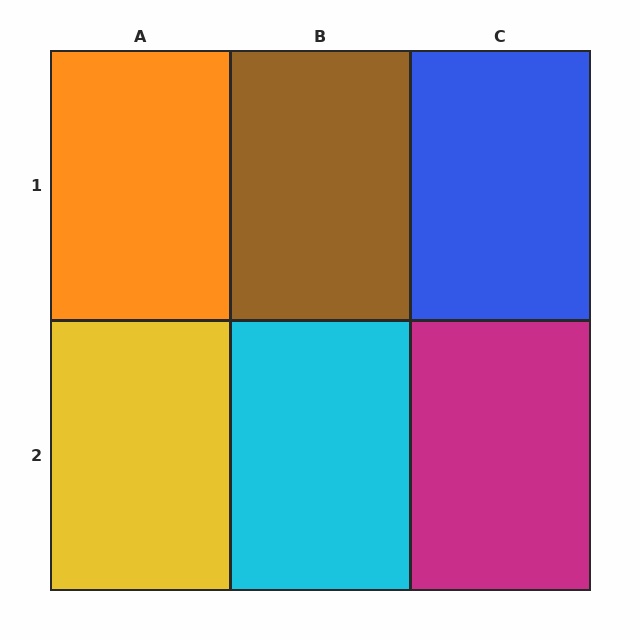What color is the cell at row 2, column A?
Yellow.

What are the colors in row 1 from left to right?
Orange, brown, blue.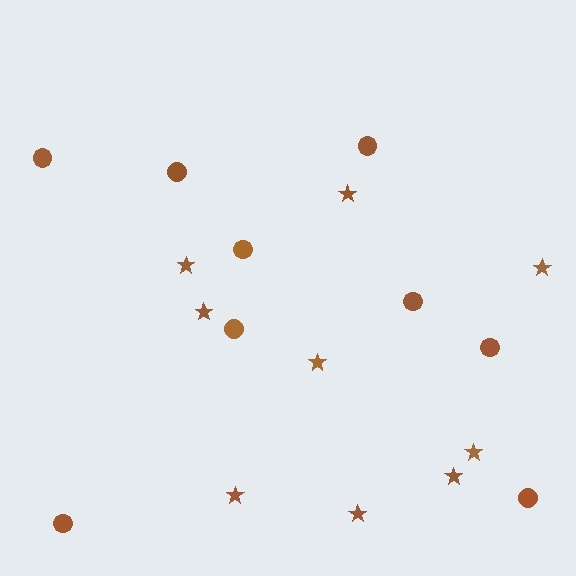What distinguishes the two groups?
There are 2 groups: one group of stars (9) and one group of circles (9).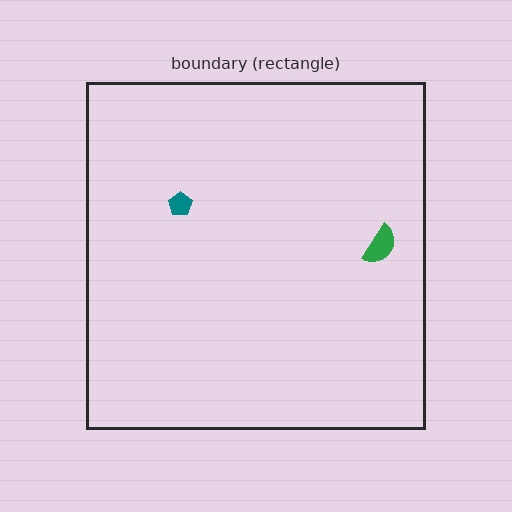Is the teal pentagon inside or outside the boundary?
Inside.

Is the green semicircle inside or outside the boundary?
Inside.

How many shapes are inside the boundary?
2 inside, 0 outside.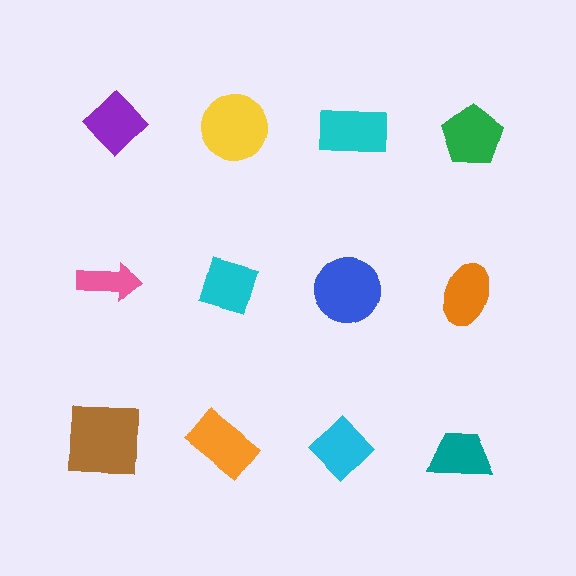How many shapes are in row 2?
4 shapes.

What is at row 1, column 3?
A cyan rectangle.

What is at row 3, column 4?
A teal trapezoid.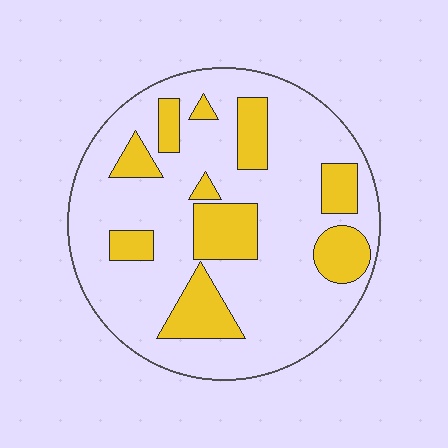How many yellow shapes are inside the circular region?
10.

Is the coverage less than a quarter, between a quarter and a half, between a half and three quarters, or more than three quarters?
Less than a quarter.